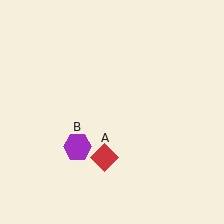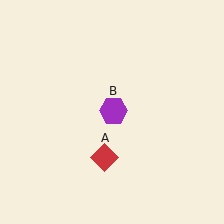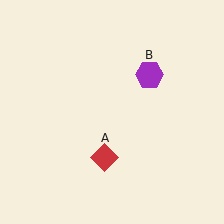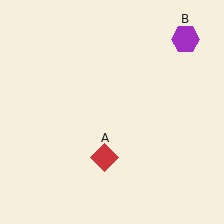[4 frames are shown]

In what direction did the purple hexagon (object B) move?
The purple hexagon (object B) moved up and to the right.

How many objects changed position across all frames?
1 object changed position: purple hexagon (object B).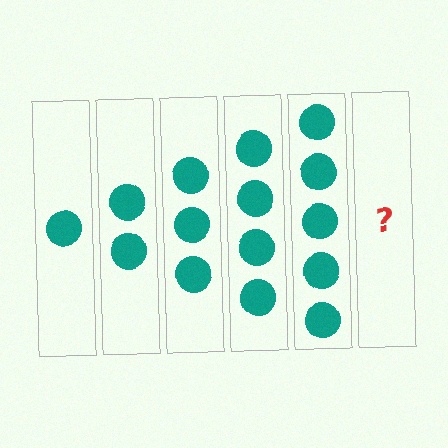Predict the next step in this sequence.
The next step is 6 circles.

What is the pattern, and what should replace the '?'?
The pattern is that each step adds one more circle. The '?' should be 6 circles.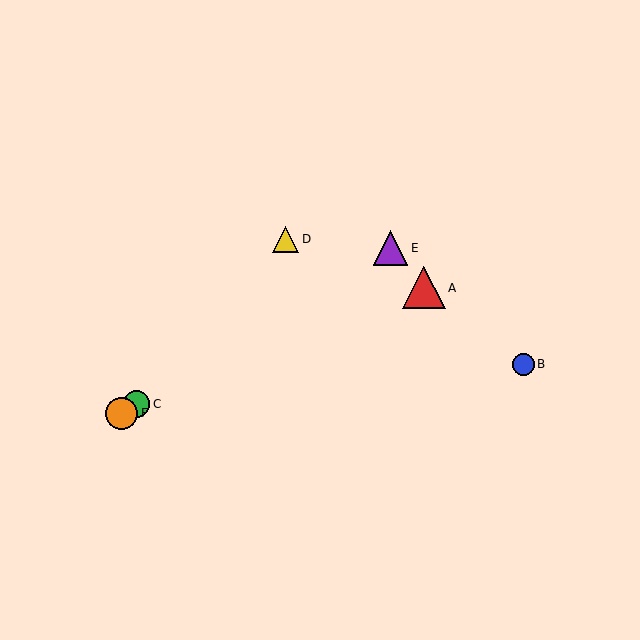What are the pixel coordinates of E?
Object E is at (390, 248).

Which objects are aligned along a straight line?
Objects C, E, F are aligned along a straight line.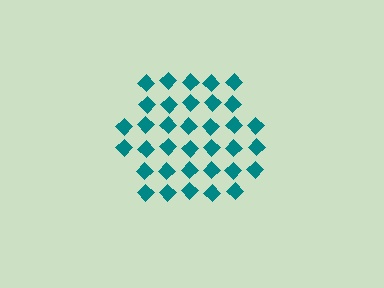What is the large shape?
The large shape is a hexagon.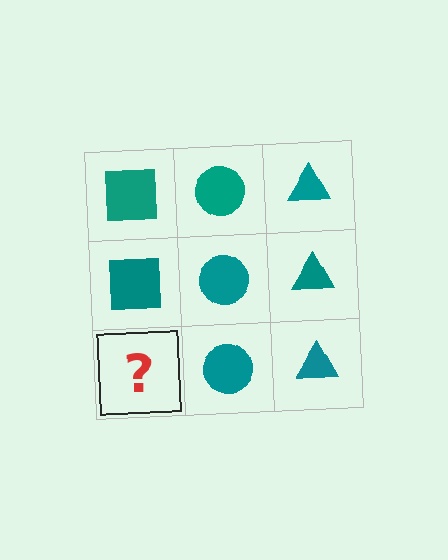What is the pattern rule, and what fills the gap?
The rule is that each column has a consistent shape. The gap should be filled with a teal square.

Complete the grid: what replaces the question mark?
The question mark should be replaced with a teal square.